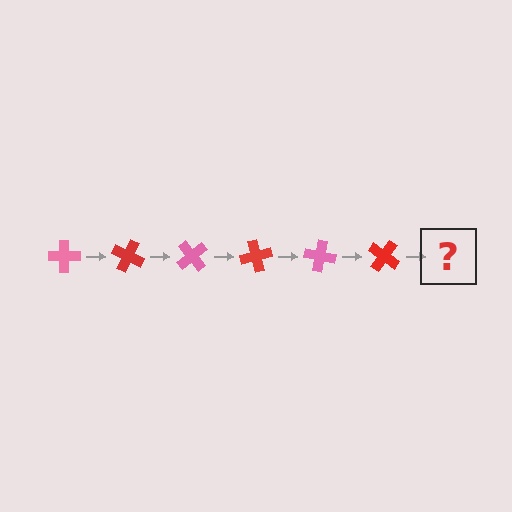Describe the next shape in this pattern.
It should be a pink cross, rotated 150 degrees from the start.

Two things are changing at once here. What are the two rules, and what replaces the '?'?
The two rules are that it rotates 25 degrees each step and the color cycles through pink and red. The '?' should be a pink cross, rotated 150 degrees from the start.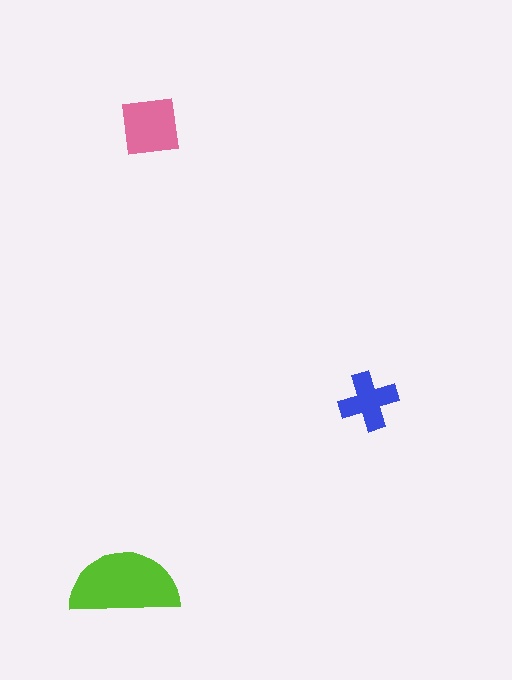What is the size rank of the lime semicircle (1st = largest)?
1st.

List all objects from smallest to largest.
The blue cross, the pink square, the lime semicircle.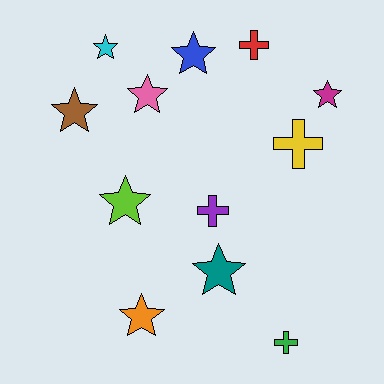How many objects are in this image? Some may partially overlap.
There are 12 objects.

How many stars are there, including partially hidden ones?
There are 8 stars.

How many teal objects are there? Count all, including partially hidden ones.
There is 1 teal object.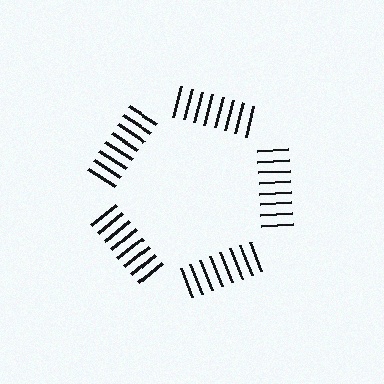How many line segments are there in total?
40 — 8 along each of the 5 edges.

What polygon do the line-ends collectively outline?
An illusory pentagon — the line segments terminate on its edges but no continuous stroke is drawn.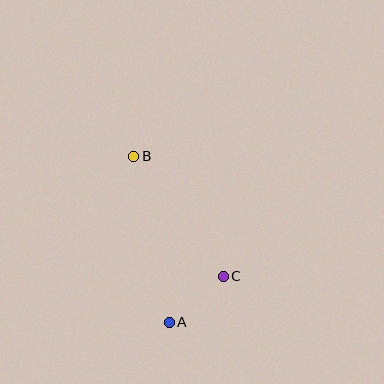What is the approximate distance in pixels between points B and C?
The distance between B and C is approximately 150 pixels.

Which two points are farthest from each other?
Points A and B are farthest from each other.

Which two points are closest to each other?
Points A and C are closest to each other.